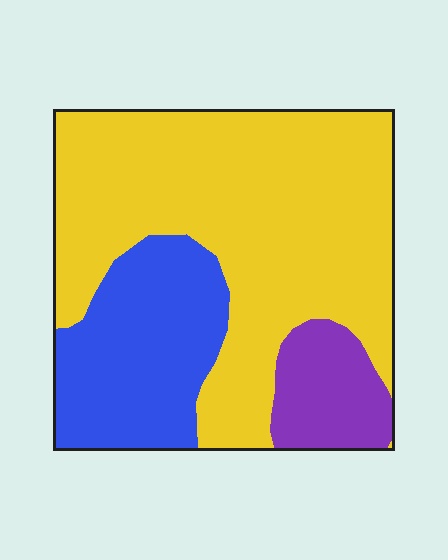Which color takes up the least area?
Purple, at roughly 10%.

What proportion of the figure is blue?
Blue covers about 25% of the figure.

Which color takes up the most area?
Yellow, at roughly 65%.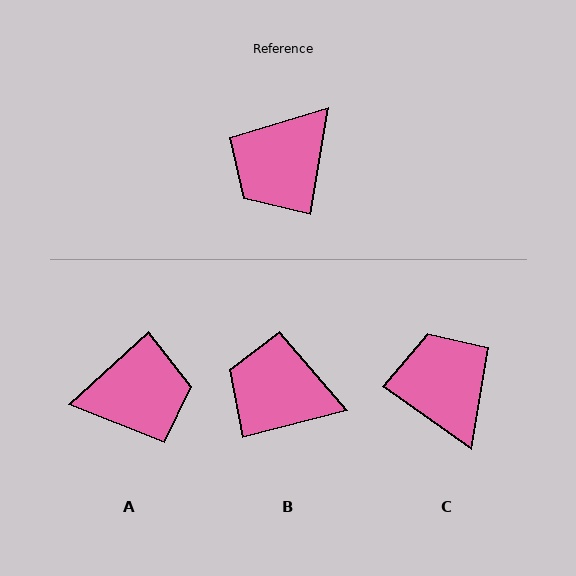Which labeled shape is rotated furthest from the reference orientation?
A, about 141 degrees away.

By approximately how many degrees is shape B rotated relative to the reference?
Approximately 66 degrees clockwise.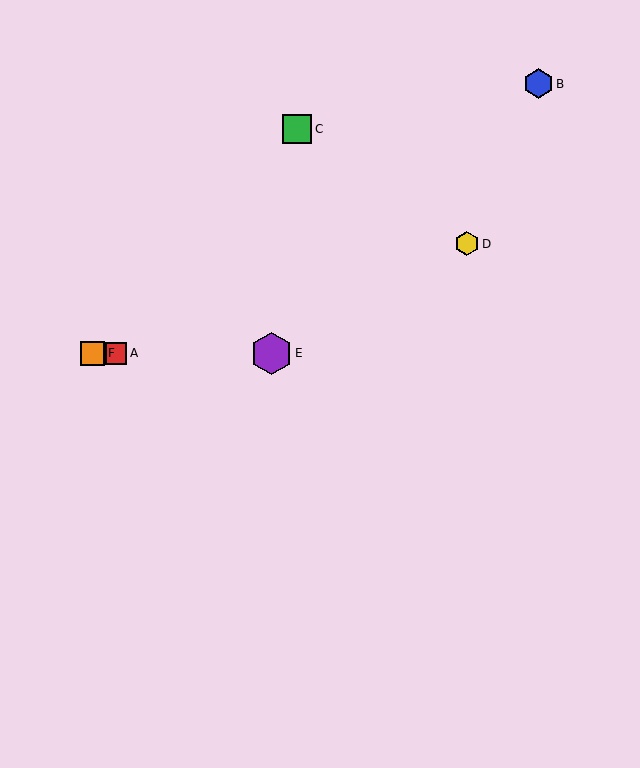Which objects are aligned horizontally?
Objects A, E, F are aligned horizontally.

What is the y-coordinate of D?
Object D is at y≈244.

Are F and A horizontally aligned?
Yes, both are at y≈353.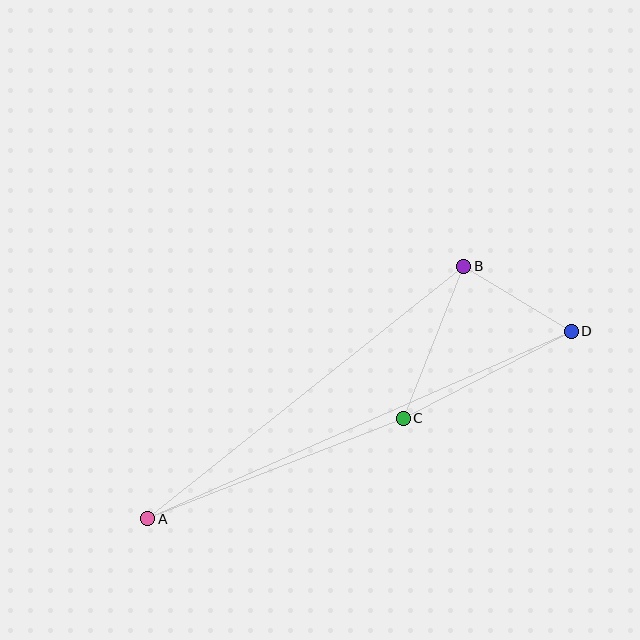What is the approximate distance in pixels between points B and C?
The distance between B and C is approximately 164 pixels.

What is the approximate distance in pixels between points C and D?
The distance between C and D is approximately 189 pixels.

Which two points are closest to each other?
Points B and D are closest to each other.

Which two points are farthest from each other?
Points A and D are farthest from each other.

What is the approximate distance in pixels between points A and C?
The distance between A and C is approximately 274 pixels.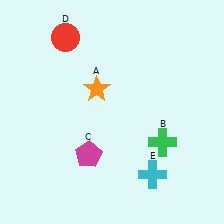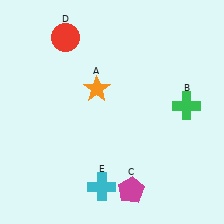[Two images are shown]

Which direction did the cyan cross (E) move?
The cyan cross (E) moved left.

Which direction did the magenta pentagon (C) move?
The magenta pentagon (C) moved right.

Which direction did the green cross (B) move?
The green cross (B) moved up.